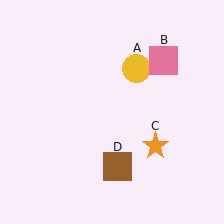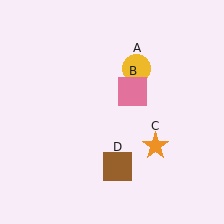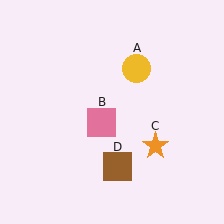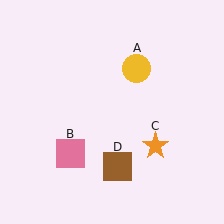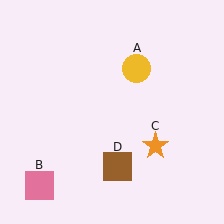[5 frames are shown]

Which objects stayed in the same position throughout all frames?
Yellow circle (object A) and orange star (object C) and brown square (object D) remained stationary.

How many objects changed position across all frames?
1 object changed position: pink square (object B).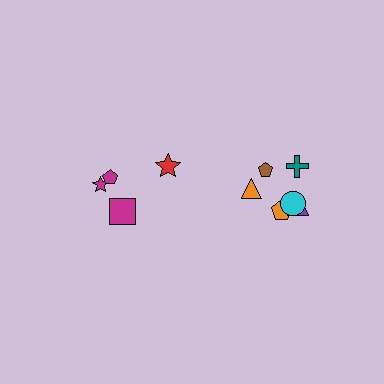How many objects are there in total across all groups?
There are 10 objects.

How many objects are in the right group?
There are 6 objects.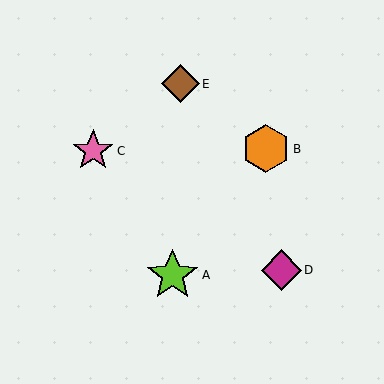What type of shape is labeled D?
Shape D is a magenta diamond.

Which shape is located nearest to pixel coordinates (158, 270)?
The lime star (labeled A) at (173, 275) is nearest to that location.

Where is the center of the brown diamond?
The center of the brown diamond is at (180, 84).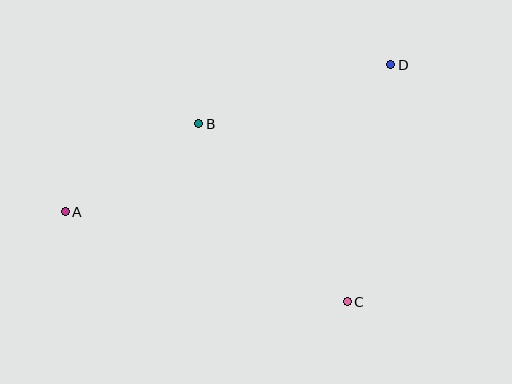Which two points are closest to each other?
Points A and B are closest to each other.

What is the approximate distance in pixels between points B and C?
The distance between B and C is approximately 232 pixels.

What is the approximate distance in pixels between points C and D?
The distance between C and D is approximately 241 pixels.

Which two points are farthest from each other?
Points A and D are farthest from each other.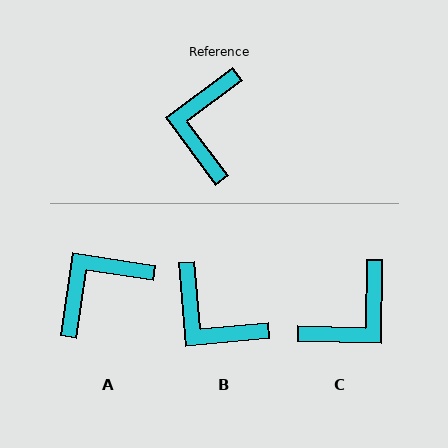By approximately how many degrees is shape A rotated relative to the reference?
Approximately 45 degrees clockwise.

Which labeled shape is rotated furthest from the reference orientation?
C, about 142 degrees away.